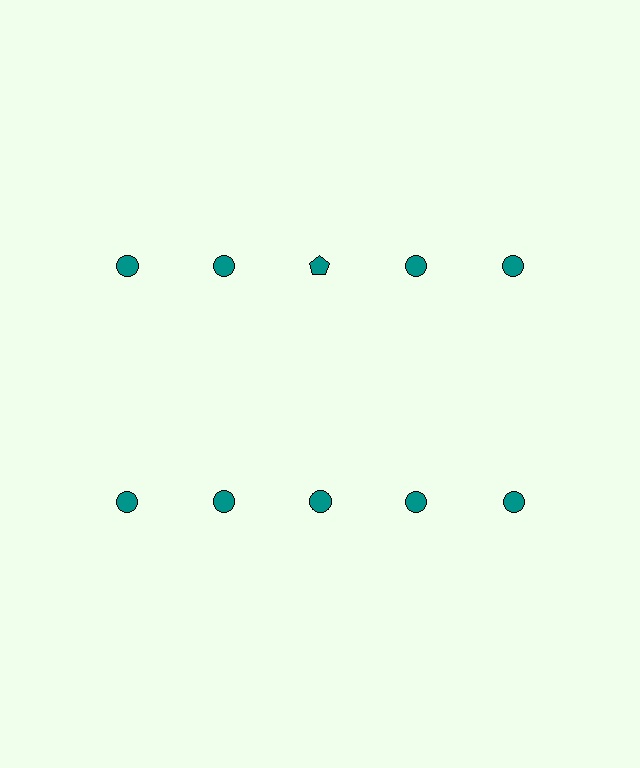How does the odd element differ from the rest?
It has a different shape: pentagon instead of circle.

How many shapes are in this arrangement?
There are 10 shapes arranged in a grid pattern.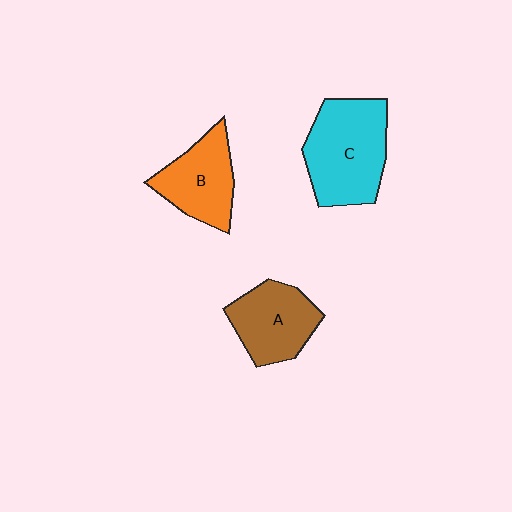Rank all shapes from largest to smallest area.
From largest to smallest: C (cyan), A (brown), B (orange).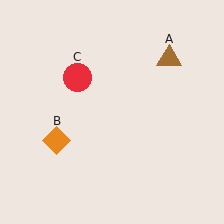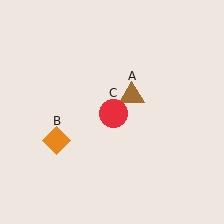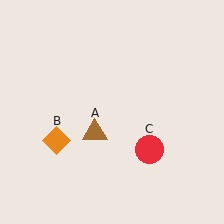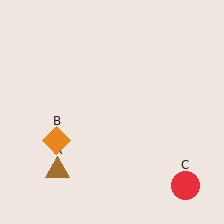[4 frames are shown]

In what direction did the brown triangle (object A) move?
The brown triangle (object A) moved down and to the left.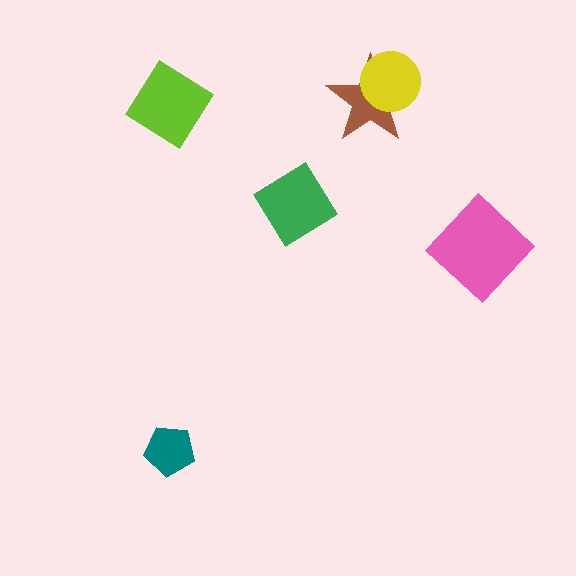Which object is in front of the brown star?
The yellow circle is in front of the brown star.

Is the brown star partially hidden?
Yes, it is partially covered by another shape.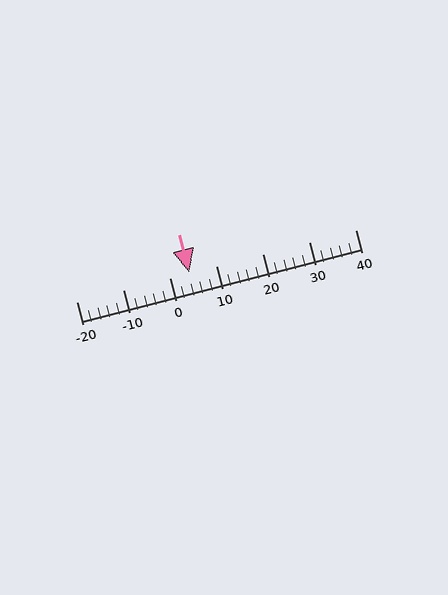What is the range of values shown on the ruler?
The ruler shows values from -20 to 40.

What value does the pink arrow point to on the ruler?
The pink arrow points to approximately 4.